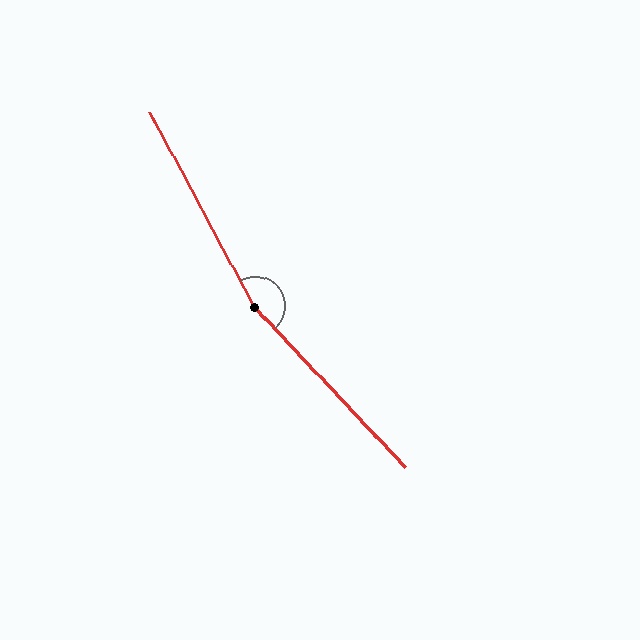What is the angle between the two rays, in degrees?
Approximately 165 degrees.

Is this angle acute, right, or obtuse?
It is obtuse.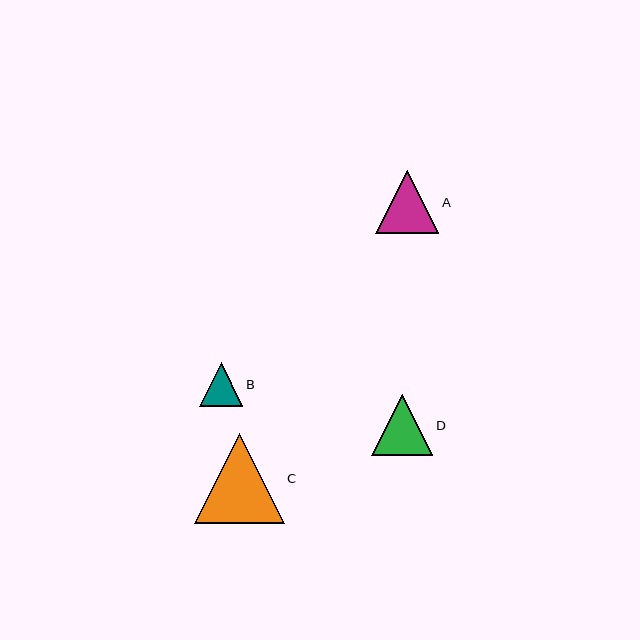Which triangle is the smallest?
Triangle B is the smallest with a size of approximately 43 pixels.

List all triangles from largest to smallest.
From largest to smallest: C, A, D, B.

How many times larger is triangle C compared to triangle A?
Triangle C is approximately 1.4 times the size of triangle A.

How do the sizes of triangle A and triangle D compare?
Triangle A and triangle D are approximately the same size.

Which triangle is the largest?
Triangle C is the largest with a size of approximately 89 pixels.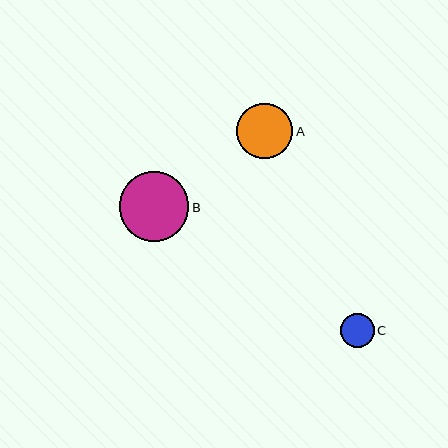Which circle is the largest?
Circle B is the largest with a size of approximately 69 pixels.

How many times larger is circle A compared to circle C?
Circle A is approximately 1.7 times the size of circle C.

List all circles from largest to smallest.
From largest to smallest: B, A, C.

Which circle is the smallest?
Circle C is the smallest with a size of approximately 33 pixels.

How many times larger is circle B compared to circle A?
Circle B is approximately 1.2 times the size of circle A.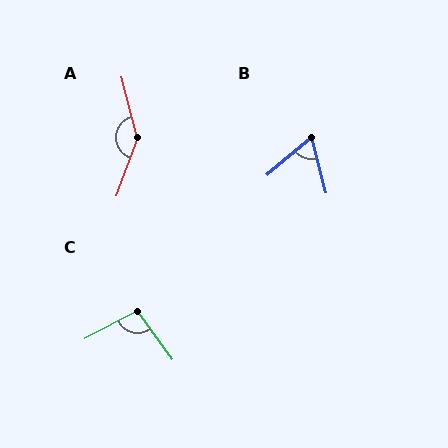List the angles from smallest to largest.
B (65°), C (98°), A (145°).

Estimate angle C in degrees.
Approximately 98 degrees.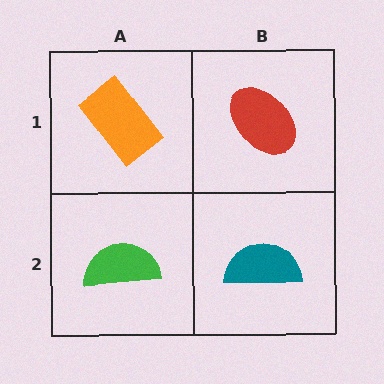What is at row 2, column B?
A teal semicircle.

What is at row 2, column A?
A green semicircle.